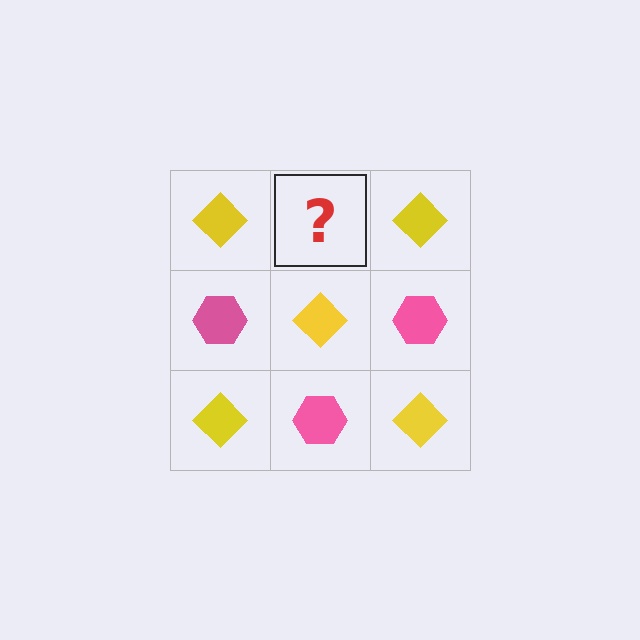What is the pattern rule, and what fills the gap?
The rule is that it alternates yellow diamond and pink hexagon in a checkerboard pattern. The gap should be filled with a pink hexagon.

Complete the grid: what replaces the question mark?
The question mark should be replaced with a pink hexagon.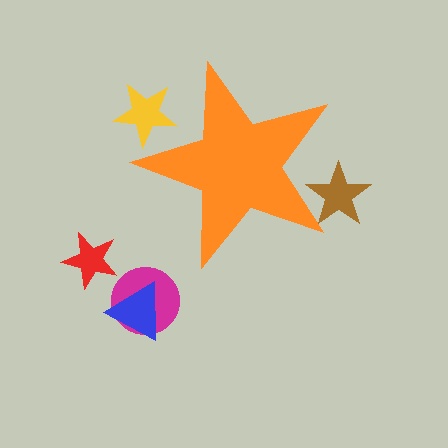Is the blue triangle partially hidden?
No, the blue triangle is fully visible.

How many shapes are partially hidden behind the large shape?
2 shapes are partially hidden.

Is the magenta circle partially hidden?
No, the magenta circle is fully visible.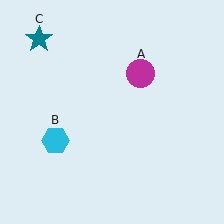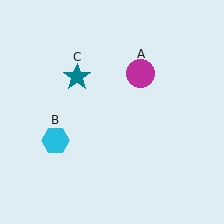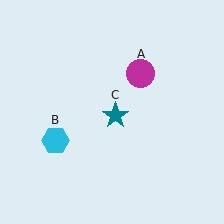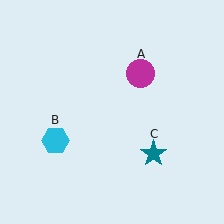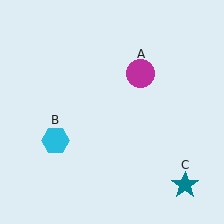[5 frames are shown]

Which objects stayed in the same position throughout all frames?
Magenta circle (object A) and cyan hexagon (object B) remained stationary.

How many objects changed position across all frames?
1 object changed position: teal star (object C).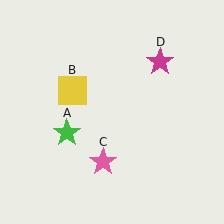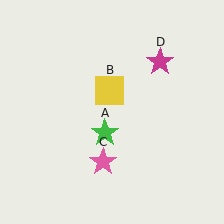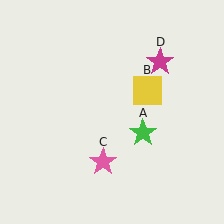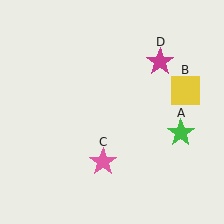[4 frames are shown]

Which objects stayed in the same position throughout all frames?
Pink star (object C) and magenta star (object D) remained stationary.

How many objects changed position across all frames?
2 objects changed position: green star (object A), yellow square (object B).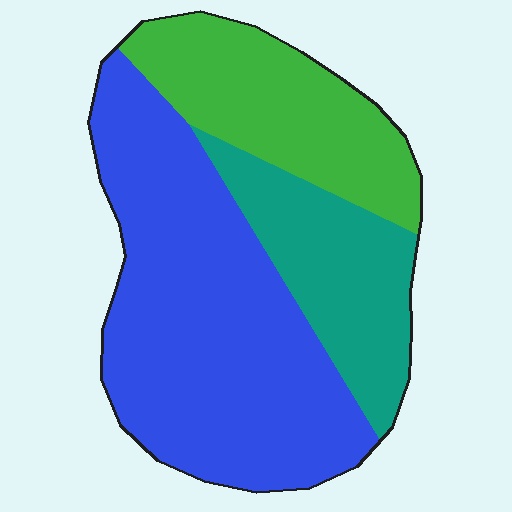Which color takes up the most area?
Blue, at roughly 55%.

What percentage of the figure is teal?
Teal covers about 20% of the figure.